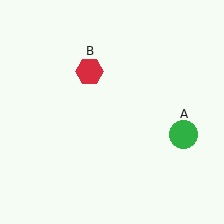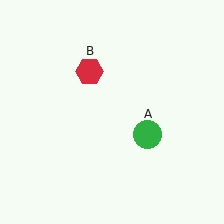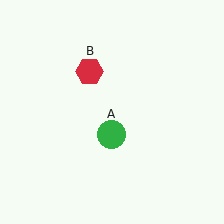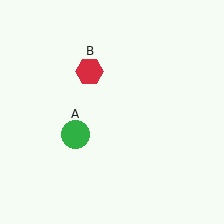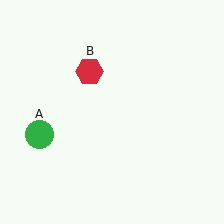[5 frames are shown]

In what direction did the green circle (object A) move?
The green circle (object A) moved left.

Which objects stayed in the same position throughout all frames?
Red hexagon (object B) remained stationary.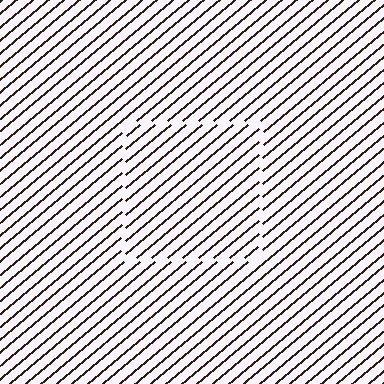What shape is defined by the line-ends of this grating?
An illusory square. The interior of the shape contains the same grating, shifted by half a period — the contour is defined by the phase discontinuity where line-ends from the inner and outer gratings abut.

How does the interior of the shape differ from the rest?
The interior of the shape contains the same grating, shifted by half a period — the contour is defined by the phase discontinuity where line-ends from the inner and outer gratings abut.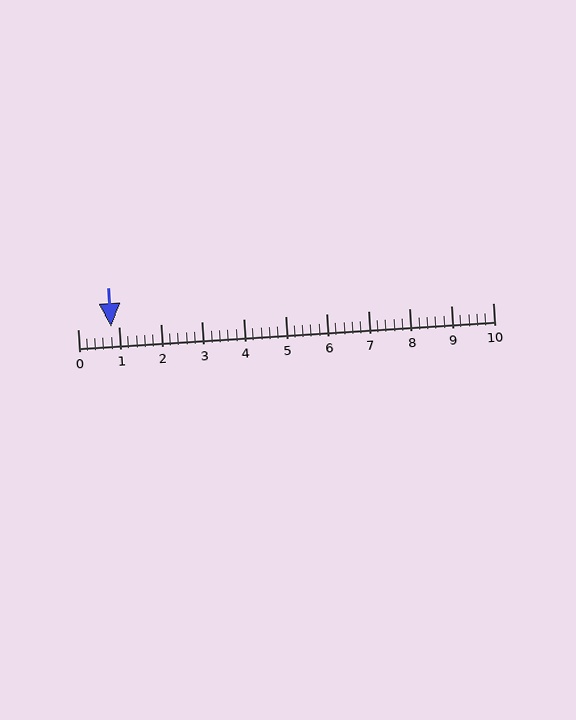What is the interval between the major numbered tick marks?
The major tick marks are spaced 1 units apart.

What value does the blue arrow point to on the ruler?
The blue arrow points to approximately 0.8.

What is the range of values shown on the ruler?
The ruler shows values from 0 to 10.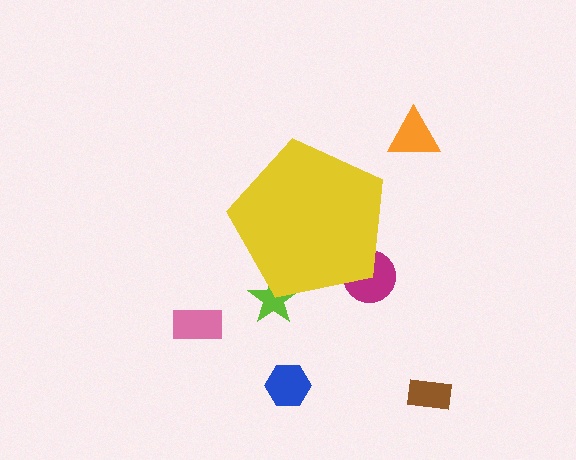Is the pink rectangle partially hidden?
No, the pink rectangle is fully visible.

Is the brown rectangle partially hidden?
No, the brown rectangle is fully visible.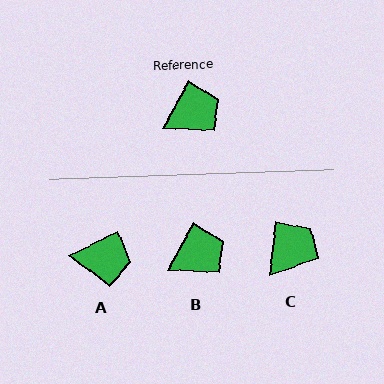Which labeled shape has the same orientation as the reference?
B.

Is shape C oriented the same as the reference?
No, it is off by about 22 degrees.